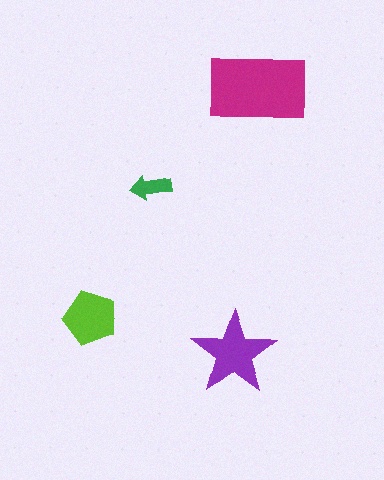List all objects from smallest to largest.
The green arrow, the lime pentagon, the purple star, the magenta rectangle.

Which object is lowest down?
The purple star is bottommost.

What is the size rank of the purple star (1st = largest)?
2nd.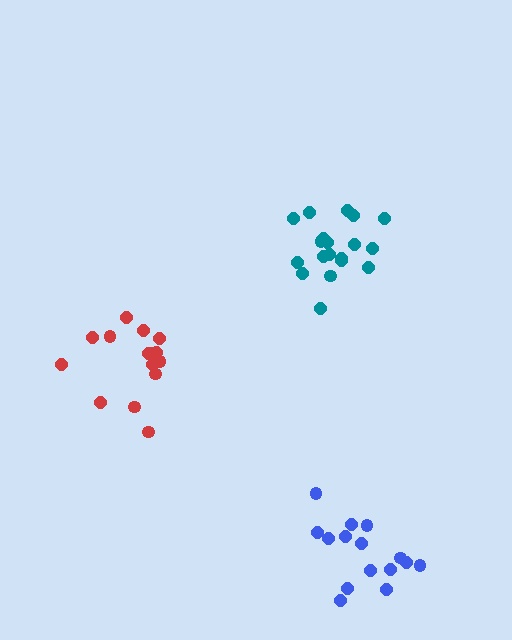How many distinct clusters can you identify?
There are 3 distinct clusters.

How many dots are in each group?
Group 1: 15 dots, Group 2: 15 dots, Group 3: 19 dots (49 total).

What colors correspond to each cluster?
The clusters are colored: red, blue, teal.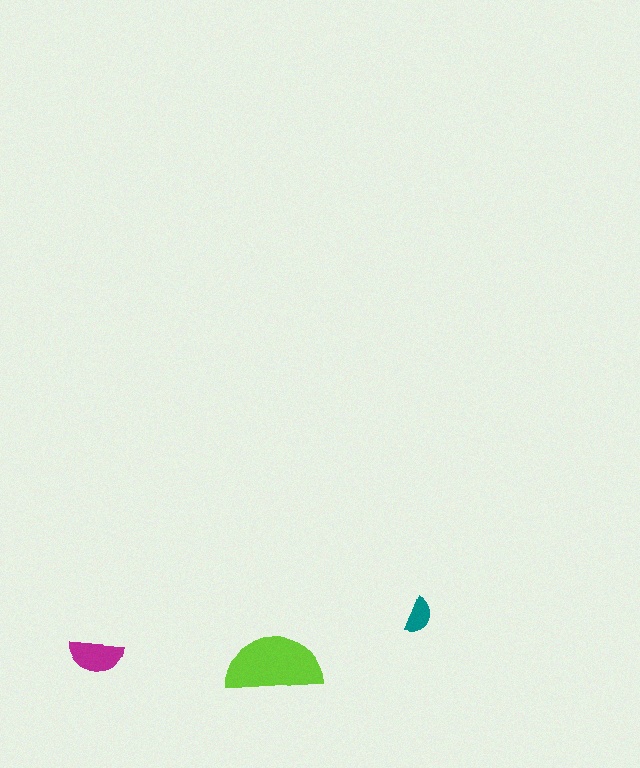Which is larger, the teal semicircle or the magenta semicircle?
The magenta one.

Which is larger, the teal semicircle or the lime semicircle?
The lime one.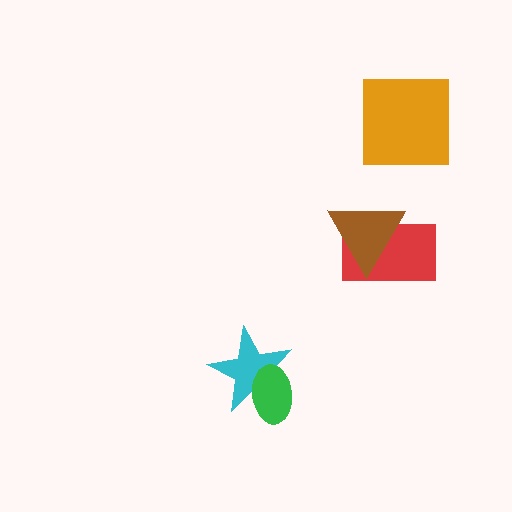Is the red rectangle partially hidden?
Yes, it is partially covered by another shape.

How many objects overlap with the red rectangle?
1 object overlaps with the red rectangle.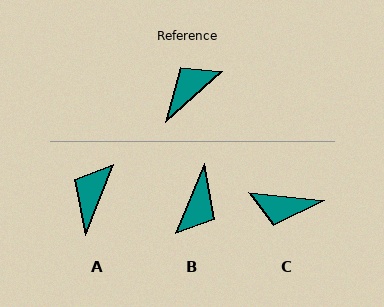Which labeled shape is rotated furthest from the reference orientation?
B, about 154 degrees away.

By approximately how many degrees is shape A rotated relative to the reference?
Approximately 27 degrees counter-clockwise.